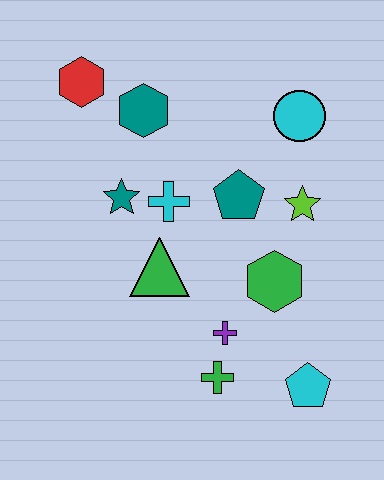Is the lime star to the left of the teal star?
No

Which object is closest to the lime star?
The teal pentagon is closest to the lime star.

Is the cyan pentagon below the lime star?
Yes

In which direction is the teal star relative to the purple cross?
The teal star is above the purple cross.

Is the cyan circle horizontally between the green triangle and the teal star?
No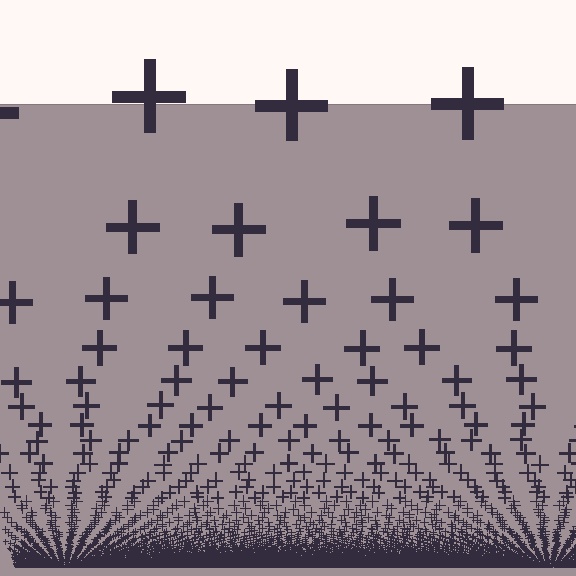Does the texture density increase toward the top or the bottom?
Density increases toward the bottom.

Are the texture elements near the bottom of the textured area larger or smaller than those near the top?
Smaller. The gradient is inverted — elements near the bottom are smaller and denser.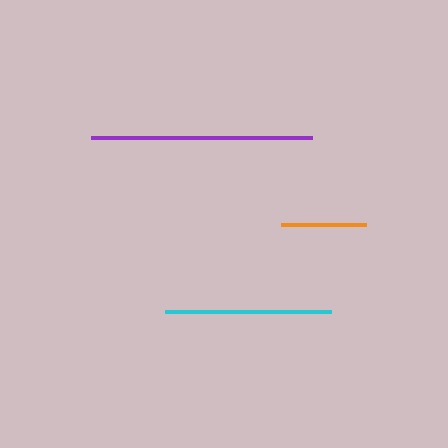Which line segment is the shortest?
The orange line is the shortest at approximately 85 pixels.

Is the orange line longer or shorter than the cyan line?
The cyan line is longer than the orange line.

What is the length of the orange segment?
The orange segment is approximately 85 pixels long.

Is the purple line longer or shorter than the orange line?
The purple line is longer than the orange line.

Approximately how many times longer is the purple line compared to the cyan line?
The purple line is approximately 1.3 times the length of the cyan line.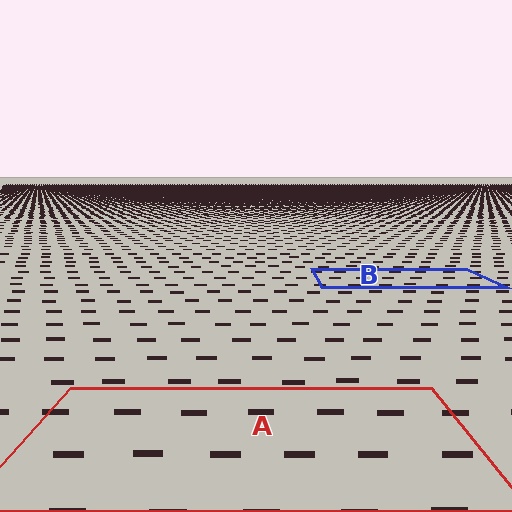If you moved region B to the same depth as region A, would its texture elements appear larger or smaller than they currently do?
They would appear larger. At a closer depth, the same texture elements are projected at a bigger on-screen size.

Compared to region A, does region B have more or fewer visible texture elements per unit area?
Region B has more texture elements per unit area — they are packed more densely because it is farther away.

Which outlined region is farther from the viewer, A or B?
Region B is farther from the viewer — the texture elements inside it appear smaller and more densely packed.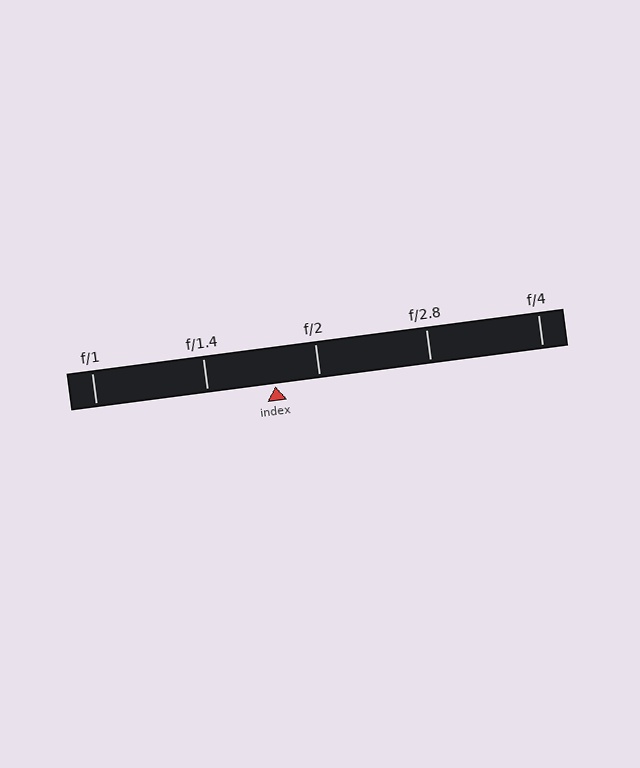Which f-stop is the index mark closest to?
The index mark is closest to f/2.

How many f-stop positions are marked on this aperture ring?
There are 5 f-stop positions marked.